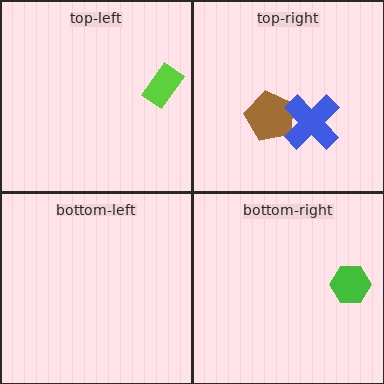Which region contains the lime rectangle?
The top-left region.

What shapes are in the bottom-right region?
The green hexagon.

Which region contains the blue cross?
The top-right region.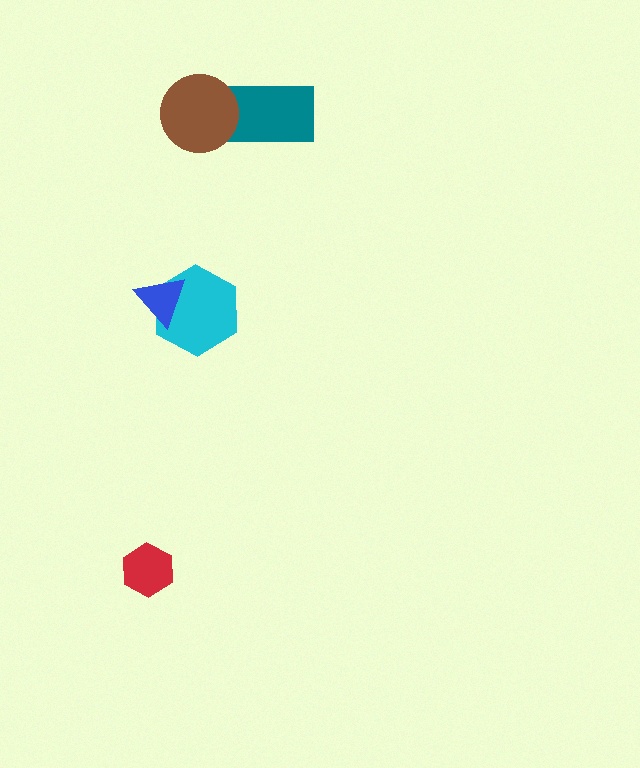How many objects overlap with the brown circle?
1 object overlaps with the brown circle.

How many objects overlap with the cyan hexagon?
1 object overlaps with the cyan hexagon.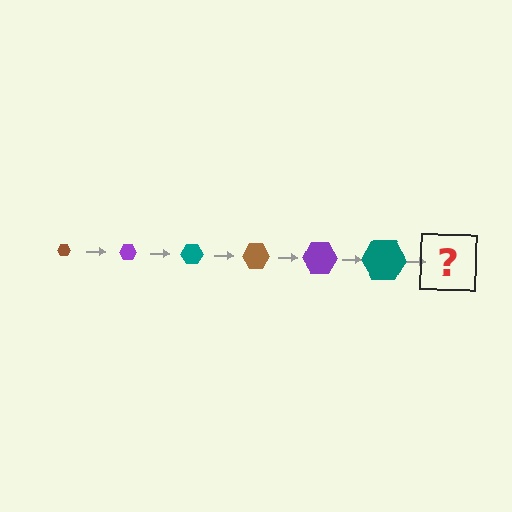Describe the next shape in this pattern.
It should be a brown hexagon, larger than the previous one.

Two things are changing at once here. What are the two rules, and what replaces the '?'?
The two rules are that the hexagon grows larger each step and the color cycles through brown, purple, and teal. The '?' should be a brown hexagon, larger than the previous one.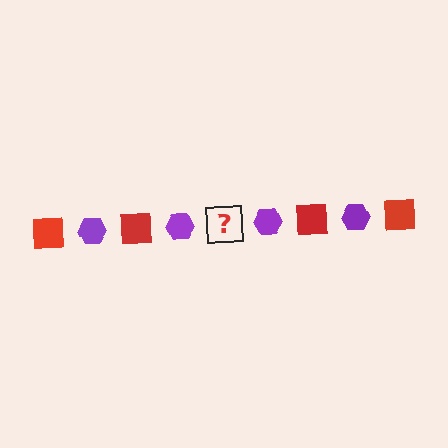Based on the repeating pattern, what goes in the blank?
The blank should be a red square.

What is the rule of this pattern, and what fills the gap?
The rule is that the pattern alternates between red square and purple hexagon. The gap should be filled with a red square.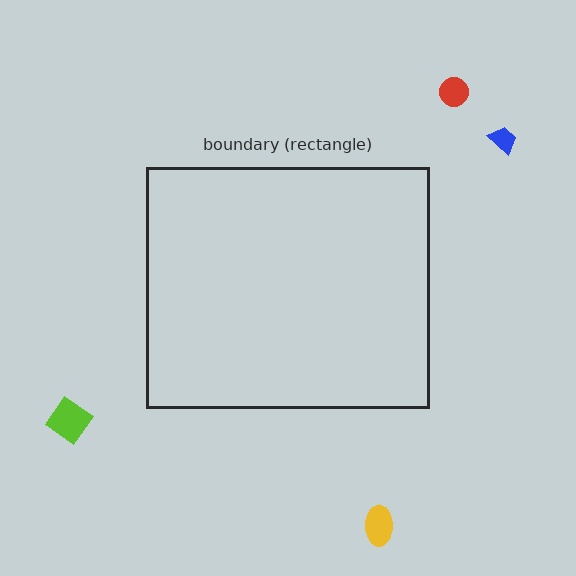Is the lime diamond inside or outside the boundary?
Outside.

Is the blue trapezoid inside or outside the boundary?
Outside.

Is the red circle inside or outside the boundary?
Outside.